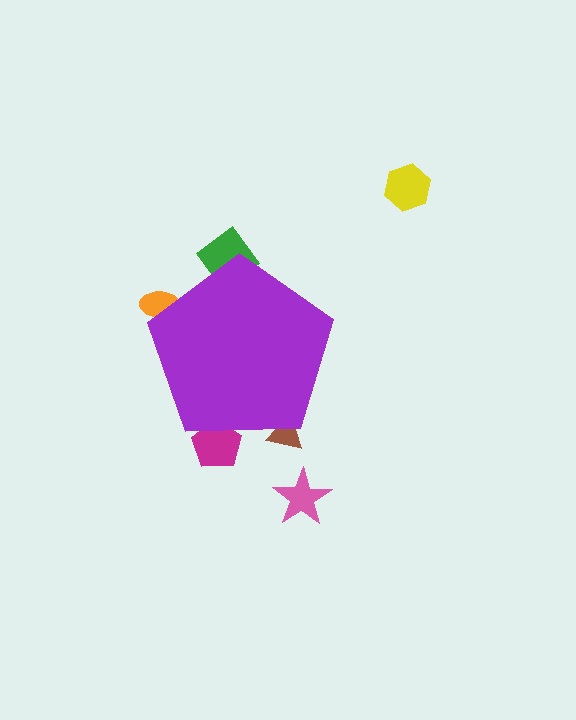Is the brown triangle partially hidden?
Yes, the brown triangle is partially hidden behind the purple pentagon.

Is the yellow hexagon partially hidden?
No, the yellow hexagon is fully visible.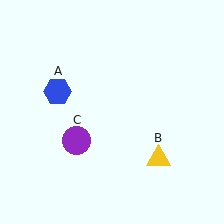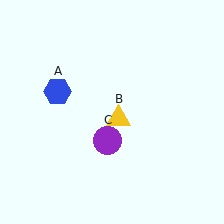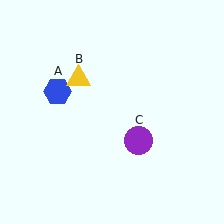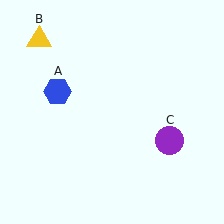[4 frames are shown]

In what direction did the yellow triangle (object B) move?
The yellow triangle (object B) moved up and to the left.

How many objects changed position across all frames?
2 objects changed position: yellow triangle (object B), purple circle (object C).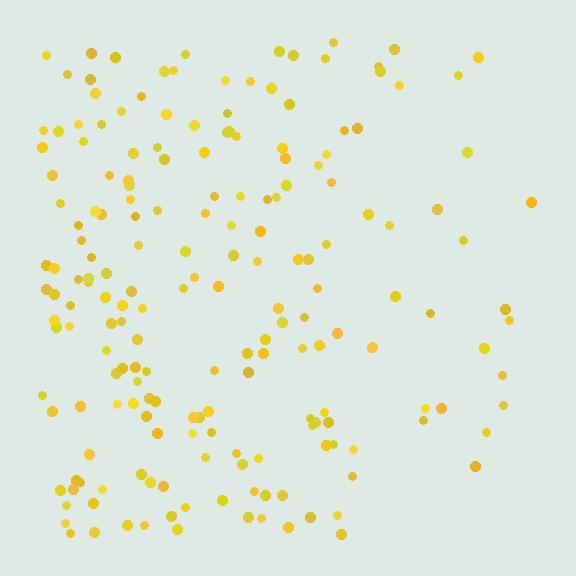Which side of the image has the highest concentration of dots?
The left.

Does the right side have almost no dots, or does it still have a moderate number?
Still a moderate number, just noticeably fewer than the left.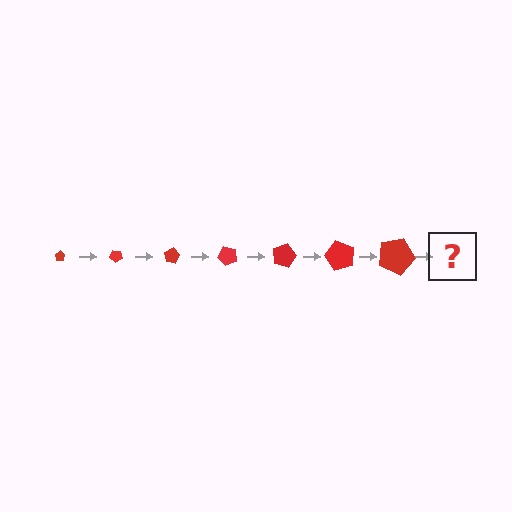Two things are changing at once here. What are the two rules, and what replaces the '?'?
The two rules are that the pentagon grows larger each step and it rotates 40 degrees each step. The '?' should be a pentagon, larger than the previous one and rotated 280 degrees from the start.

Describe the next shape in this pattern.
It should be a pentagon, larger than the previous one and rotated 280 degrees from the start.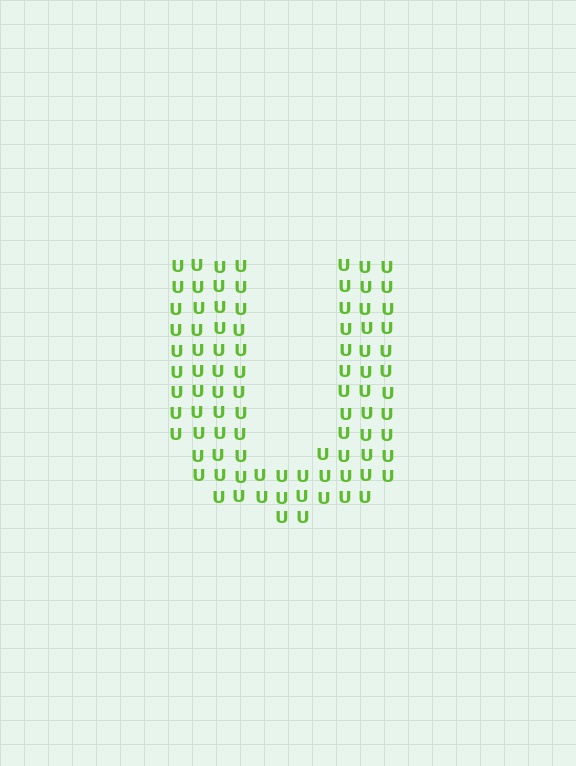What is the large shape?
The large shape is the letter U.